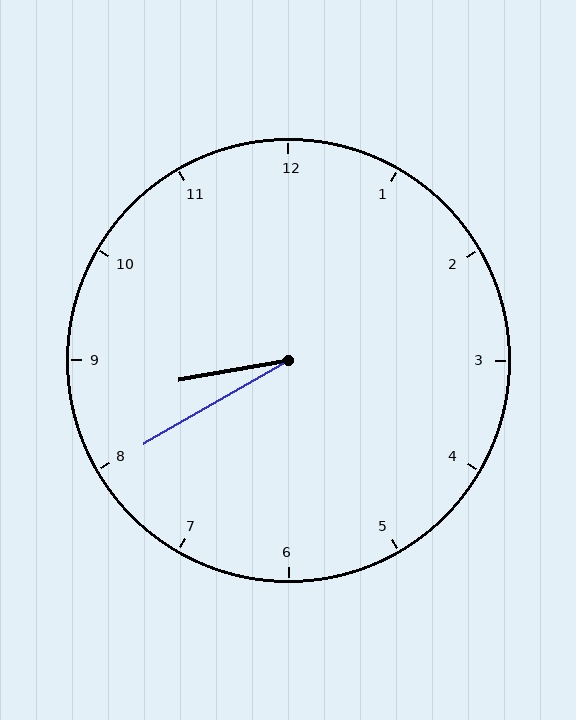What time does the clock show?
8:40.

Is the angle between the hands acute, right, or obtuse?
It is acute.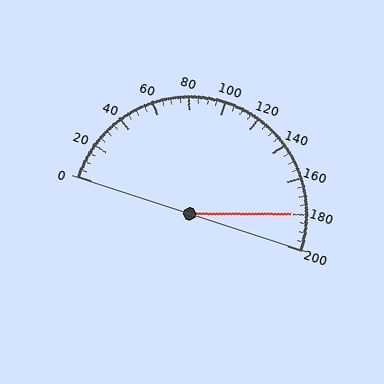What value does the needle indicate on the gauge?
The needle indicates approximately 180.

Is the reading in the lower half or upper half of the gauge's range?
The reading is in the upper half of the range (0 to 200).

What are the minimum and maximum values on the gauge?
The gauge ranges from 0 to 200.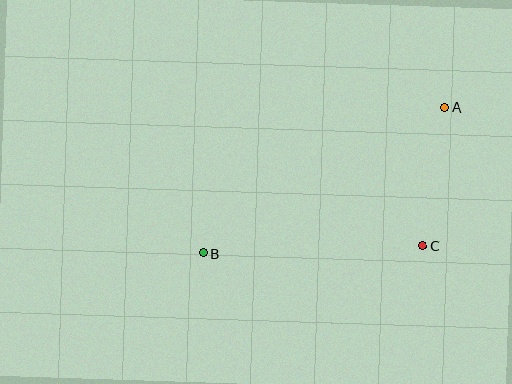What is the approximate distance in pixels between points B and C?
The distance between B and C is approximately 220 pixels.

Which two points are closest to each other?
Points A and C are closest to each other.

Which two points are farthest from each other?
Points A and B are farthest from each other.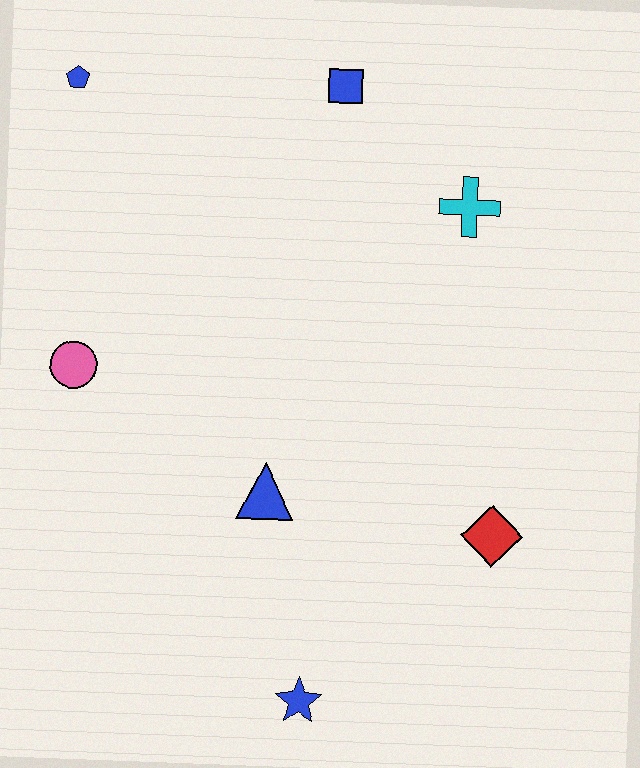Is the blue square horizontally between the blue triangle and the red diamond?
Yes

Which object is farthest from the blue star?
The blue pentagon is farthest from the blue star.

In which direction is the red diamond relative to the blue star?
The red diamond is to the right of the blue star.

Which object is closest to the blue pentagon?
The blue square is closest to the blue pentagon.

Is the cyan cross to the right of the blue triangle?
Yes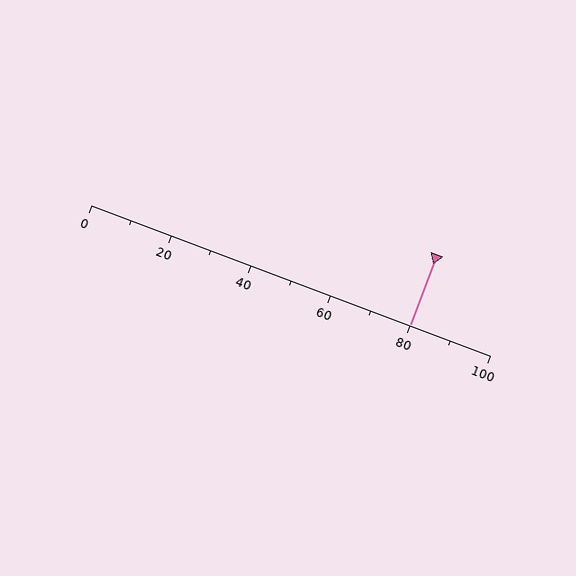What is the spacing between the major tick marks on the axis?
The major ticks are spaced 20 apart.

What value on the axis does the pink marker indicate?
The marker indicates approximately 80.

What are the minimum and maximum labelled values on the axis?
The axis runs from 0 to 100.